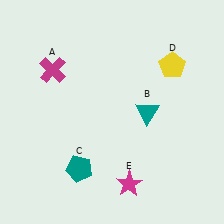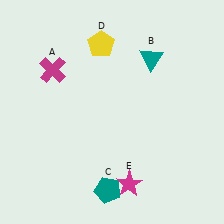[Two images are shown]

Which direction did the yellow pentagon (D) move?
The yellow pentagon (D) moved left.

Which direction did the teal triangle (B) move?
The teal triangle (B) moved up.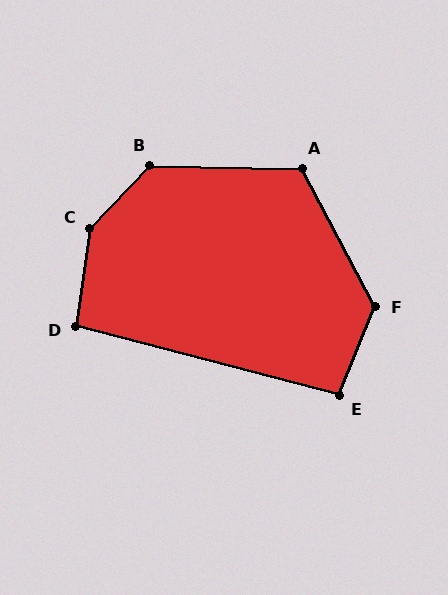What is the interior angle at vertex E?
Approximately 97 degrees (obtuse).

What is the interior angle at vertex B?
Approximately 133 degrees (obtuse).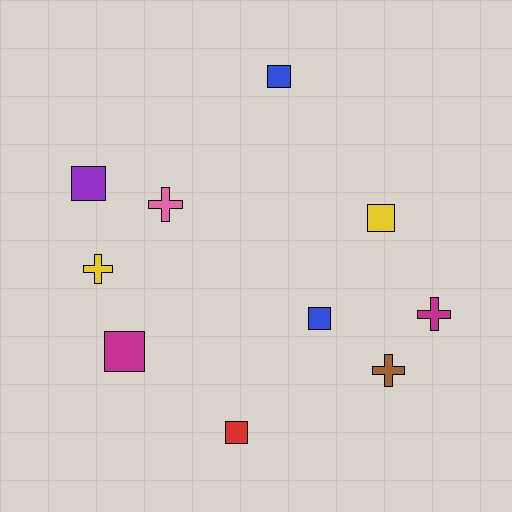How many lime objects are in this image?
There are no lime objects.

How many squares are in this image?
There are 6 squares.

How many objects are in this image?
There are 10 objects.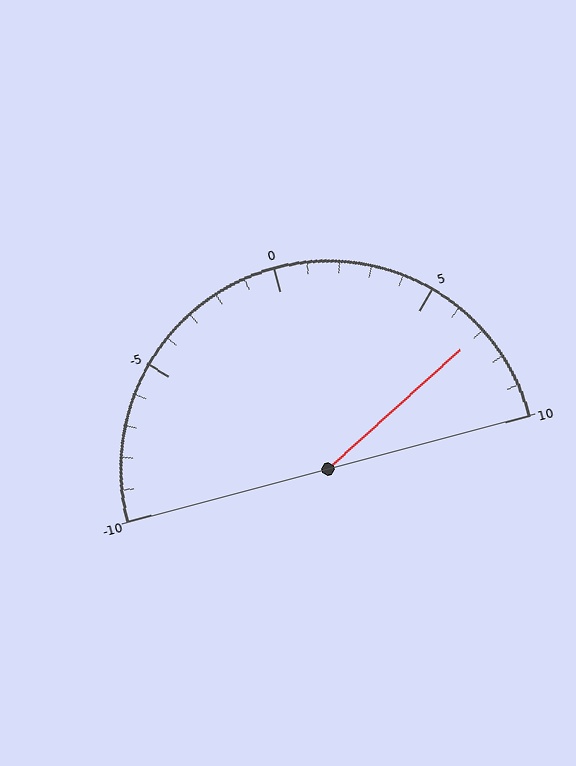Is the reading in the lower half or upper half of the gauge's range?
The reading is in the upper half of the range (-10 to 10).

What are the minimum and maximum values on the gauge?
The gauge ranges from -10 to 10.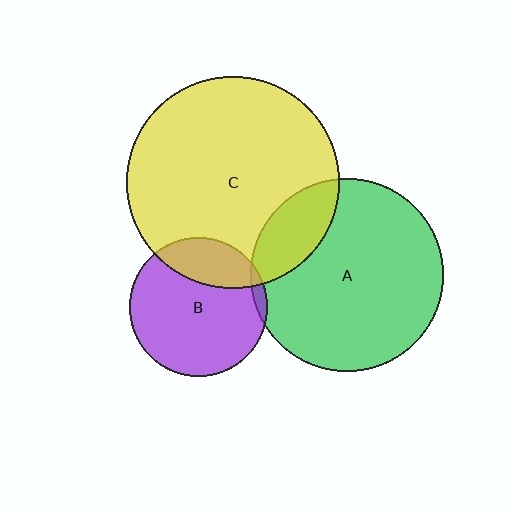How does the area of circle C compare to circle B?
Approximately 2.4 times.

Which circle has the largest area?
Circle C (yellow).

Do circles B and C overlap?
Yes.